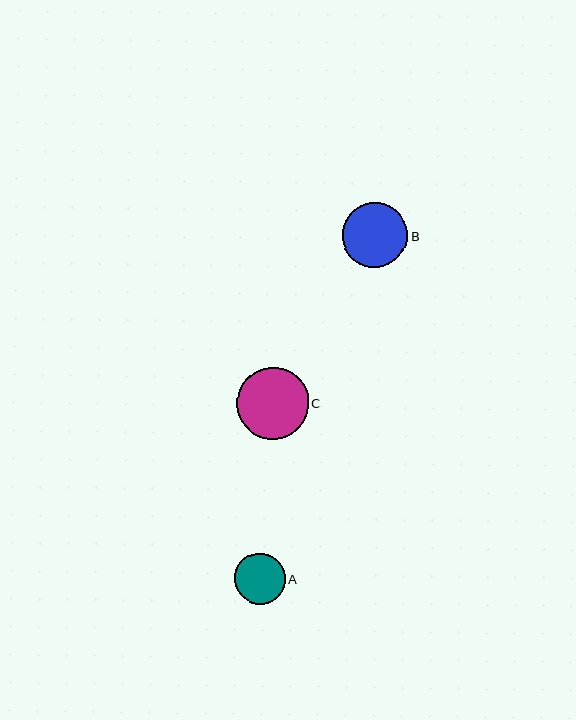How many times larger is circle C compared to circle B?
Circle C is approximately 1.1 times the size of circle B.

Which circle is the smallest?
Circle A is the smallest with a size of approximately 50 pixels.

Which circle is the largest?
Circle C is the largest with a size of approximately 72 pixels.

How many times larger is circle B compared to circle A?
Circle B is approximately 1.3 times the size of circle A.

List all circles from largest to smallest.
From largest to smallest: C, B, A.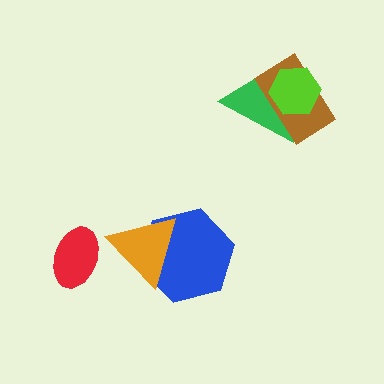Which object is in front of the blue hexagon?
The orange triangle is in front of the blue hexagon.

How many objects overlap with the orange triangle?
1 object overlaps with the orange triangle.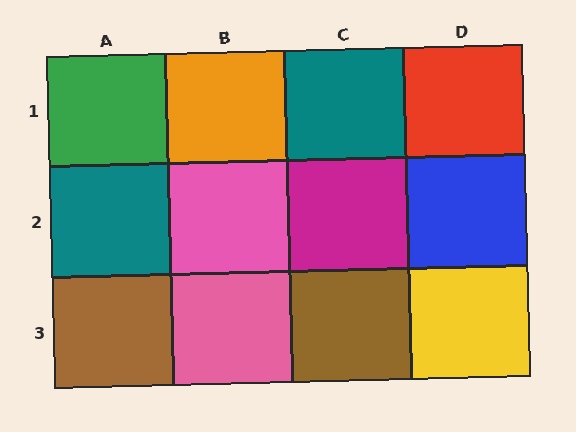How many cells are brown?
2 cells are brown.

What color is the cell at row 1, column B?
Orange.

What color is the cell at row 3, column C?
Brown.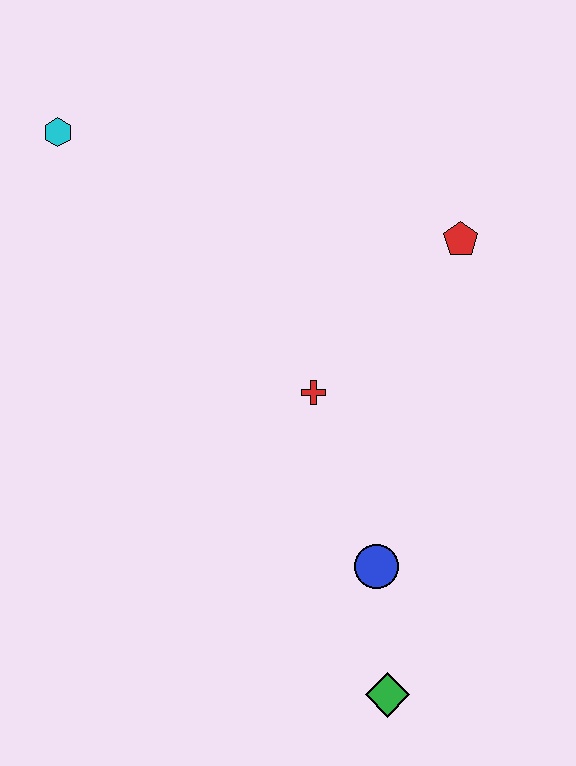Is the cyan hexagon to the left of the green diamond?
Yes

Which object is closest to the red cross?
The blue circle is closest to the red cross.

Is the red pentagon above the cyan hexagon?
No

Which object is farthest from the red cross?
The cyan hexagon is farthest from the red cross.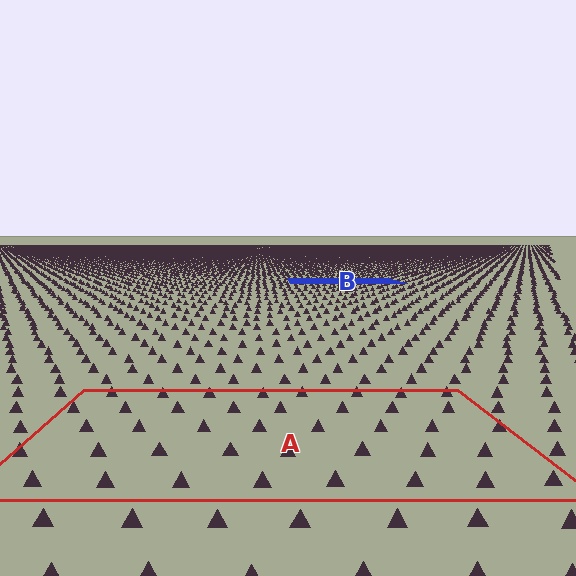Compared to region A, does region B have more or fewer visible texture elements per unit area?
Region B has more texture elements per unit area — they are packed more densely because it is farther away.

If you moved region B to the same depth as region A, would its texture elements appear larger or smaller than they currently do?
They would appear larger. At a closer depth, the same texture elements are projected at a bigger on-screen size.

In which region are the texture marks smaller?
The texture marks are smaller in region B, because it is farther away.